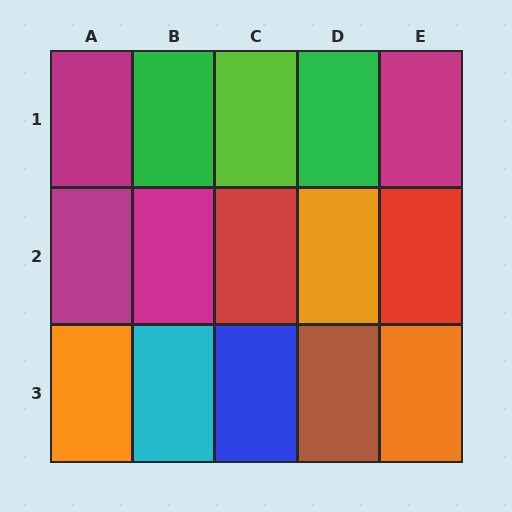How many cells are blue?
1 cell is blue.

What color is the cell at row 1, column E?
Magenta.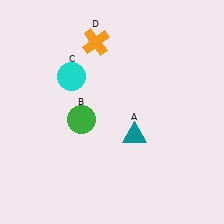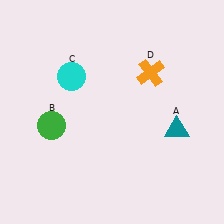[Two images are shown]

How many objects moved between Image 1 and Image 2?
3 objects moved between the two images.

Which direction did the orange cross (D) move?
The orange cross (D) moved right.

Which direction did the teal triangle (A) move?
The teal triangle (A) moved right.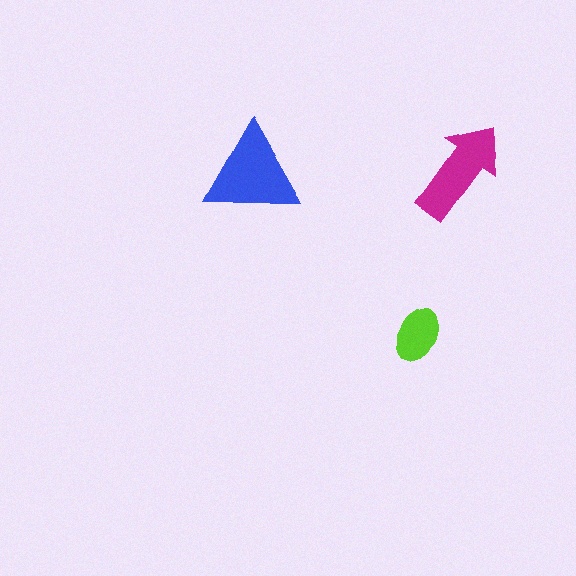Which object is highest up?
The magenta arrow is topmost.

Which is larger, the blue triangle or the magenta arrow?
The blue triangle.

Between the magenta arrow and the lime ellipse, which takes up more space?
The magenta arrow.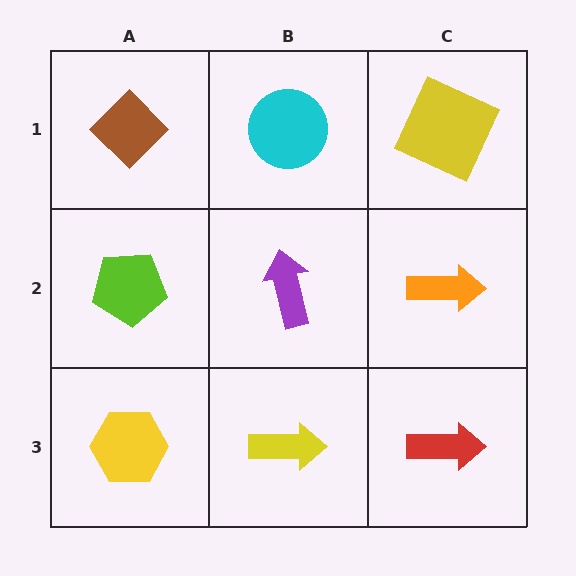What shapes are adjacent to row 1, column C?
An orange arrow (row 2, column C), a cyan circle (row 1, column B).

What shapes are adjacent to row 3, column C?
An orange arrow (row 2, column C), a yellow arrow (row 3, column B).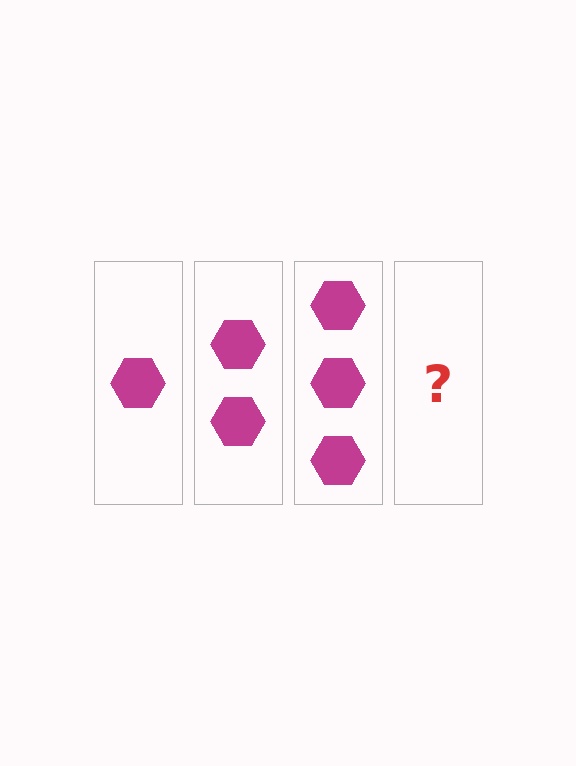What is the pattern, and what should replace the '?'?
The pattern is that each step adds one more hexagon. The '?' should be 4 hexagons.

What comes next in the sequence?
The next element should be 4 hexagons.